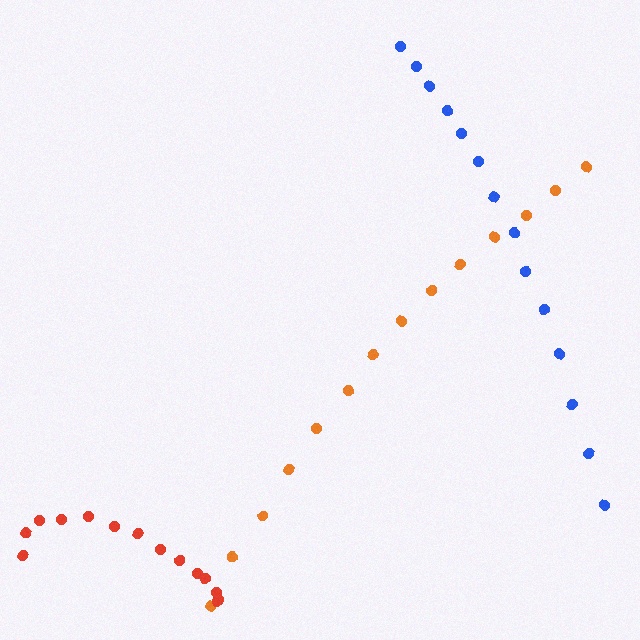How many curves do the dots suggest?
There are 3 distinct paths.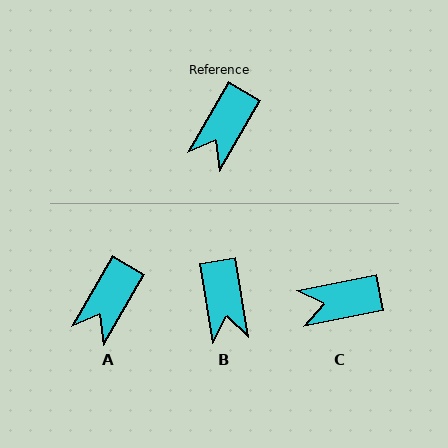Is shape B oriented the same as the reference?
No, it is off by about 40 degrees.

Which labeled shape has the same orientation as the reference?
A.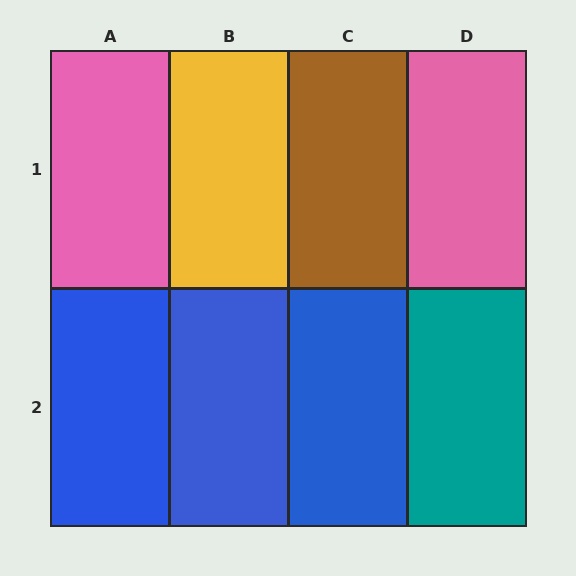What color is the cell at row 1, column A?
Pink.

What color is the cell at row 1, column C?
Brown.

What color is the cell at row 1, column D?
Pink.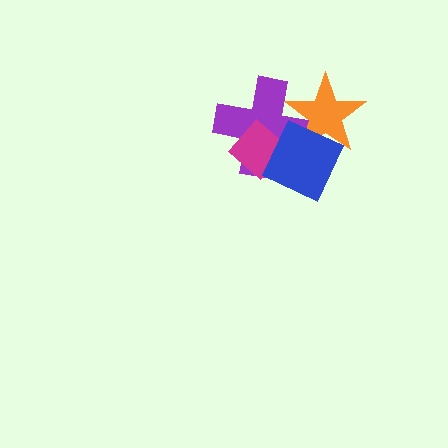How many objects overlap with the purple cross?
3 objects overlap with the purple cross.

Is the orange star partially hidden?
Yes, it is partially covered by another shape.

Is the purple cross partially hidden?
Yes, it is partially covered by another shape.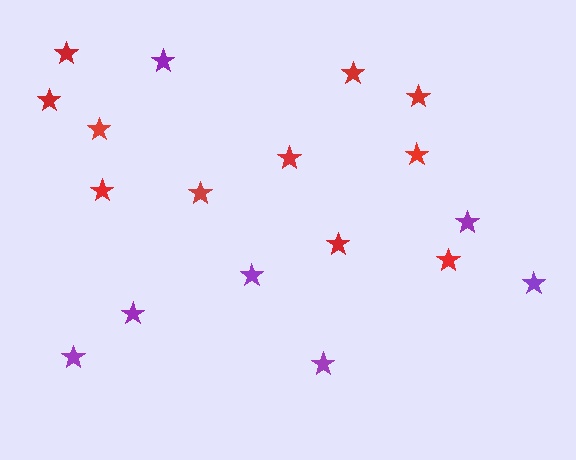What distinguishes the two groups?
There are 2 groups: one group of purple stars (7) and one group of red stars (11).